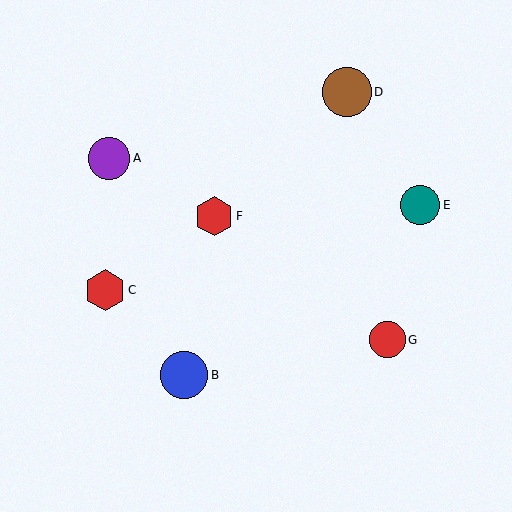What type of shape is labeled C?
Shape C is a red hexagon.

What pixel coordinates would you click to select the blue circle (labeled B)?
Click at (184, 375) to select the blue circle B.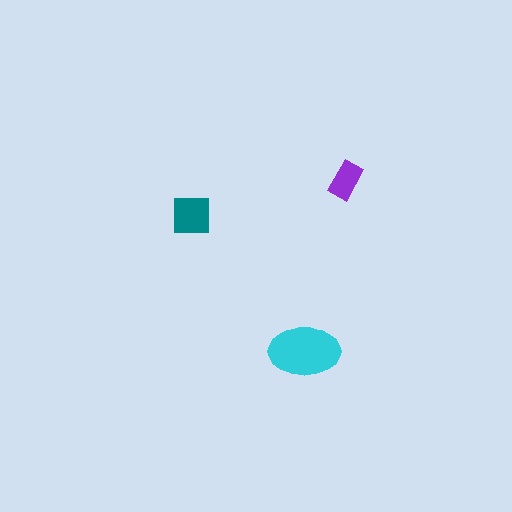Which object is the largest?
The cyan ellipse.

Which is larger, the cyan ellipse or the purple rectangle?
The cyan ellipse.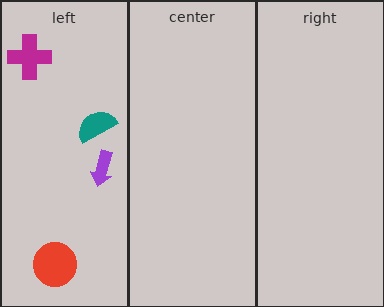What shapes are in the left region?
The red circle, the teal semicircle, the magenta cross, the purple arrow.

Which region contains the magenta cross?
The left region.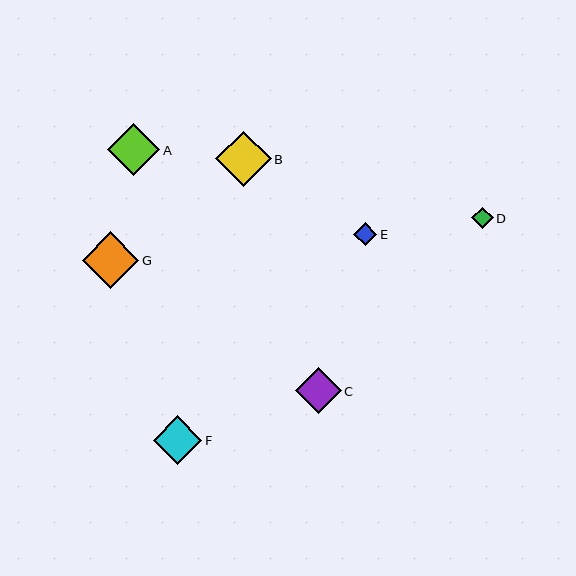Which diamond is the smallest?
Diamond D is the smallest with a size of approximately 22 pixels.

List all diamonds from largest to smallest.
From largest to smallest: G, B, A, F, C, E, D.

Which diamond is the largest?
Diamond G is the largest with a size of approximately 57 pixels.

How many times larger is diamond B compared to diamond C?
Diamond B is approximately 1.2 times the size of diamond C.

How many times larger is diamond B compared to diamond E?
Diamond B is approximately 2.4 times the size of diamond E.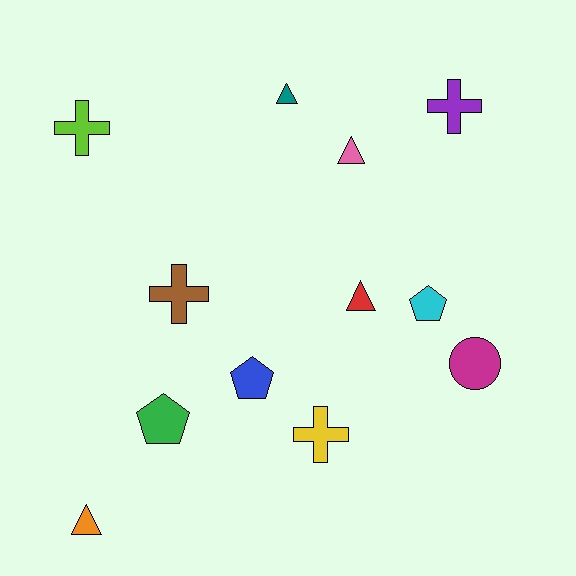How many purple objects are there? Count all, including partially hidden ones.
There is 1 purple object.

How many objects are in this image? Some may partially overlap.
There are 12 objects.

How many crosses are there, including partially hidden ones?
There are 4 crosses.